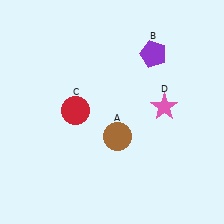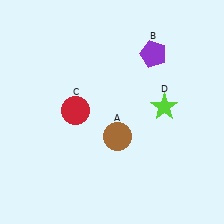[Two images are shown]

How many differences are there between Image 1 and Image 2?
There is 1 difference between the two images.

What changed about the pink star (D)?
In Image 1, D is pink. In Image 2, it changed to lime.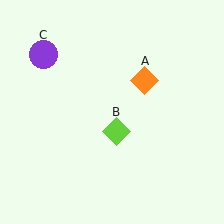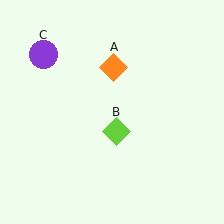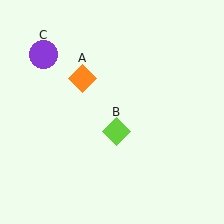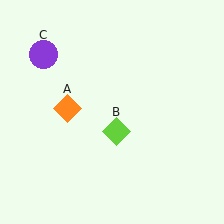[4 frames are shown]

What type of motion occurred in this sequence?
The orange diamond (object A) rotated counterclockwise around the center of the scene.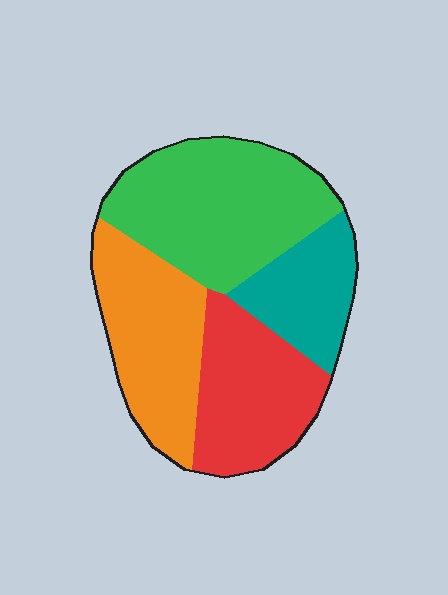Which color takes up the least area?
Teal, at roughly 15%.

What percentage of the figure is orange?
Orange takes up about one quarter (1/4) of the figure.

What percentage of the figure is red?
Red takes up about one quarter (1/4) of the figure.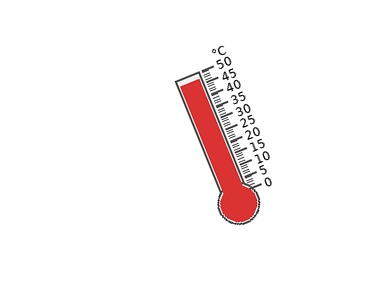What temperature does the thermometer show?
The thermometer shows approximately 47°C.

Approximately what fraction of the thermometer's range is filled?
The thermometer is filled to approximately 95% of its range.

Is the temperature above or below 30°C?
The temperature is above 30°C.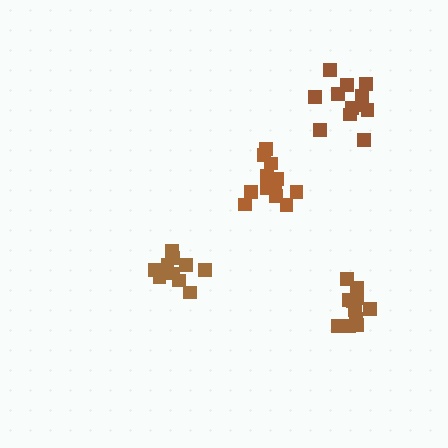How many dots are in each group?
Group 1: 13 dots, Group 2: 10 dots, Group 3: 12 dots, Group 4: 11 dots (46 total).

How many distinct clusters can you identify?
There are 4 distinct clusters.